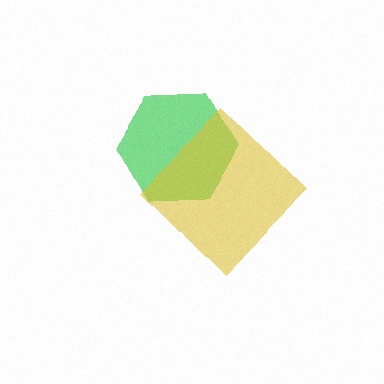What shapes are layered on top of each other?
The layered shapes are: a green hexagon, a yellow diamond.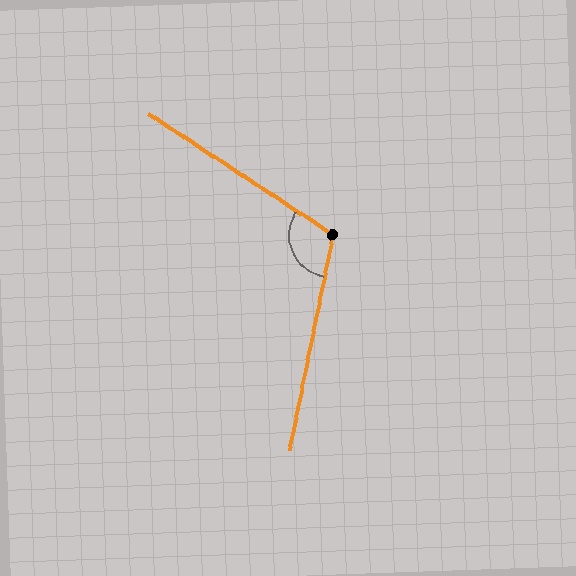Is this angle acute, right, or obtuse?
It is obtuse.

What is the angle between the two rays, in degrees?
Approximately 112 degrees.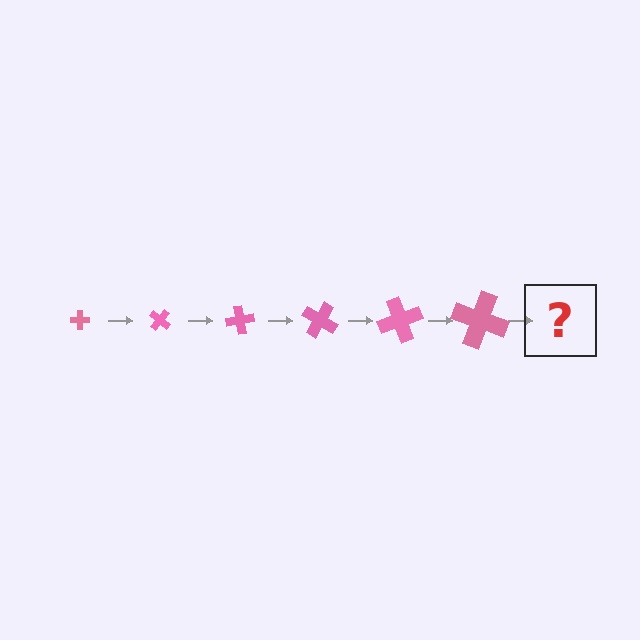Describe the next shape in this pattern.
It should be a cross, larger than the previous one and rotated 240 degrees from the start.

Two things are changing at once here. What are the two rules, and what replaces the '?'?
The two rules are that the cross grows larger each step and it rotates 40 degrees each step. The '?' should be a cross, larger than the previous one and rotated 240 degrees from the start.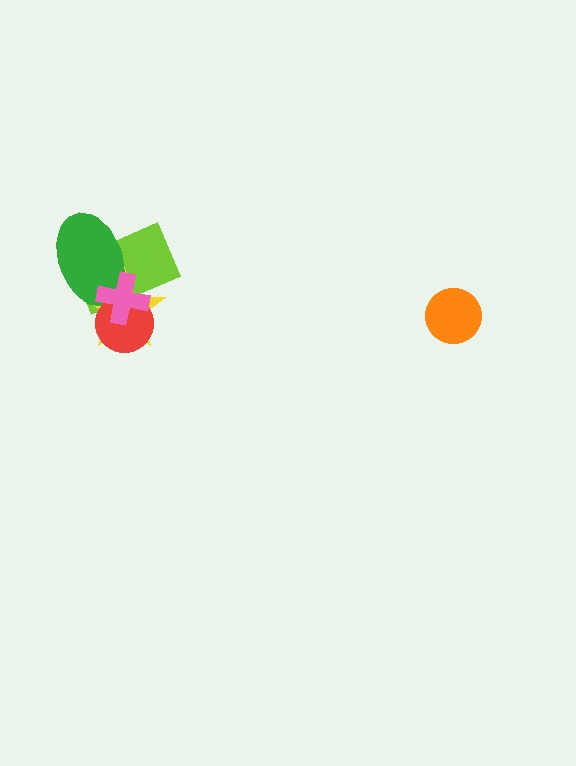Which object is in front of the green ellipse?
The pink cross is in front of the green ellipse.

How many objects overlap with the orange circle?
0 objects overlap with the orange circle.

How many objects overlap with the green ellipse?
3 objects overlap with the green ellipse.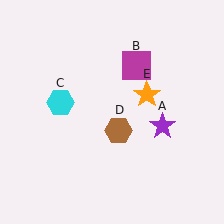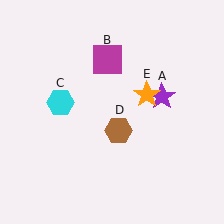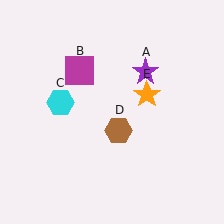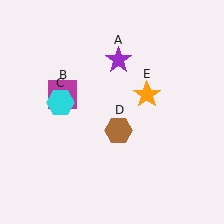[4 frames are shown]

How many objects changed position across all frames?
2 objects changed position: purple star (object A), magenta square (object B).